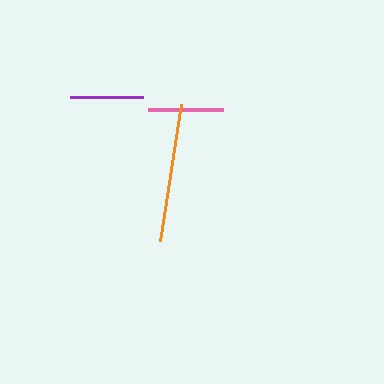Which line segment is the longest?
The orange line is the longest at approximately 139 pixels.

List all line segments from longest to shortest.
From longest to shortest: orange, pink, purple.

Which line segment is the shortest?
The purple line is the shortest at approximately 74 pixels.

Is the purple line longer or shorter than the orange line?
The orange line is longer than the purple line.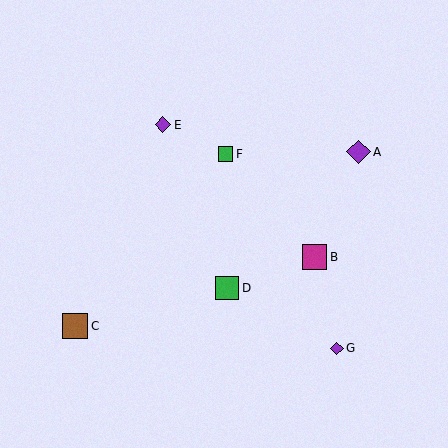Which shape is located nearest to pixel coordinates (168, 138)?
The purple diamond (labeled E) at (163, 125) is nearest to that location.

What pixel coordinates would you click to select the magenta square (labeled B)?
Click at (315, 257) to select the magenta square B.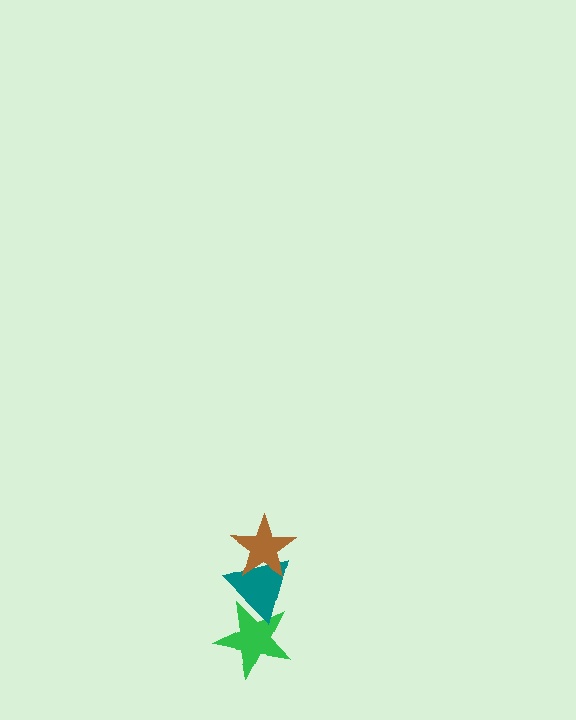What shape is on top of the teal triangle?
The brown star is on top of the teal triangle.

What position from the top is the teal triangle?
The teal triangle is 2nd from the top.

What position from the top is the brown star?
The brown star is 1st from the top.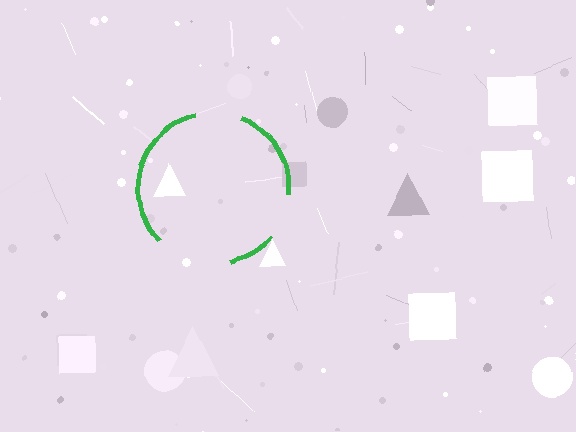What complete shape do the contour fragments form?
The contour fragments form a circle.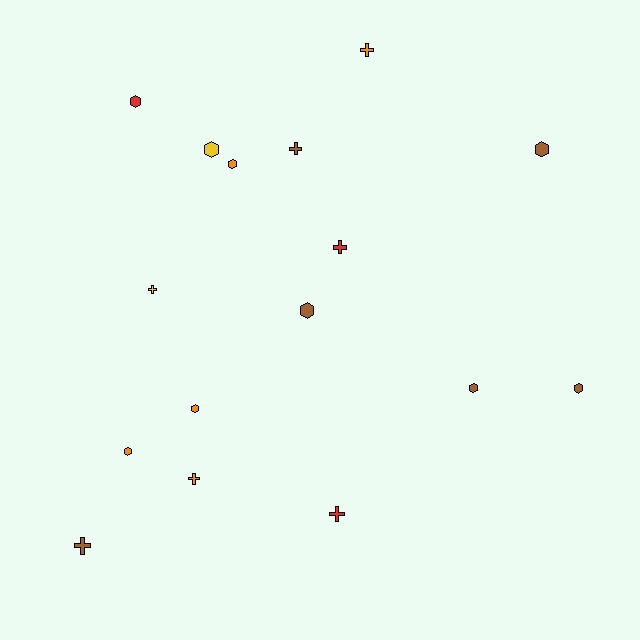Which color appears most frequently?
Brown, with 6 objects.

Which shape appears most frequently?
Hexagon, with 9 objects.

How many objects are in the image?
There are 16 objects.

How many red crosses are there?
There are 2 red crosses.